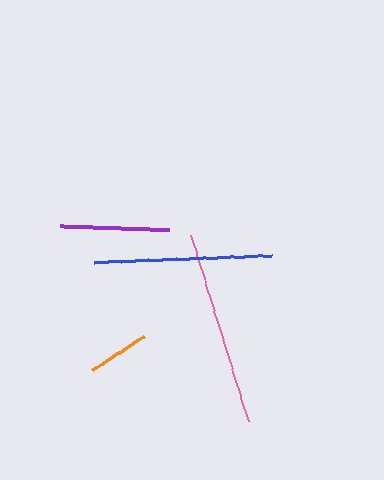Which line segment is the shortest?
The orange line is the shortest at approximately 61 pixels.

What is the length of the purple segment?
The purple segment is approximately 109 pixels long.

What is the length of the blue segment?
The blue segment is approximately 177 pixels long.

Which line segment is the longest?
The pink line is the longest at approximately 195 pixels.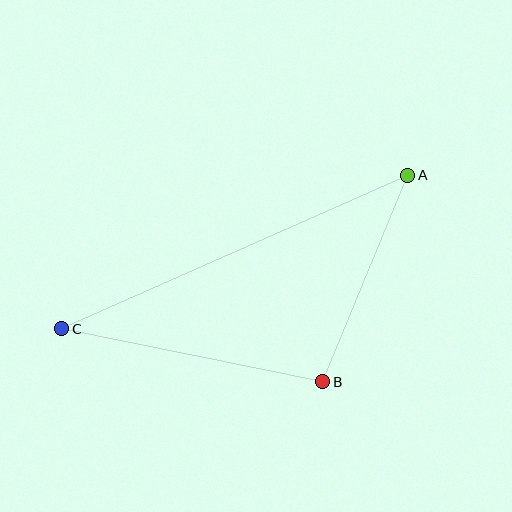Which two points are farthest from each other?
Points A and C are farthest from each other.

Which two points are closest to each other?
Points A and B are closest to each other.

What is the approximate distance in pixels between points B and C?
The distance between B and C is approximately 266 pixels.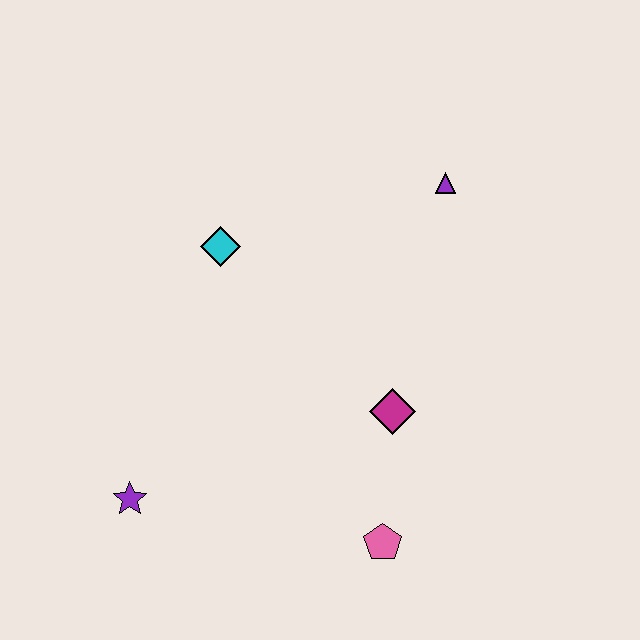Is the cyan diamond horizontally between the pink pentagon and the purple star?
Yes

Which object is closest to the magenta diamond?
The pink pentagon is closest to the magenta diamond.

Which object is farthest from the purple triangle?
The purple star is farthest from the purple triangle.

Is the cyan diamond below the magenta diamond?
No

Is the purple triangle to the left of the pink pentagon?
No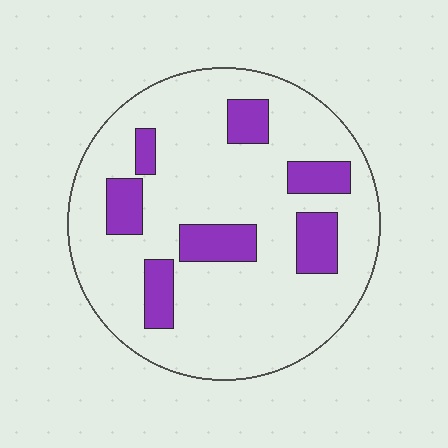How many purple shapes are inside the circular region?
7.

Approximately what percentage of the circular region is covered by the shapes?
Approximately 20%.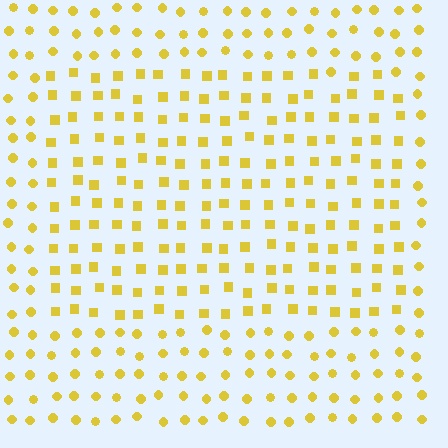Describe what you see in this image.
The image is filled with small yellow elements arranged in a uniform grid. A rectangle-shaped region contains squares, while the surrounding area contains circles. The boundary is defined purely by the change in element shape.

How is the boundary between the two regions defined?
The boundary is defined by a change in element shape: squares inside vs. circles outside. All elements share the same color and spacing.